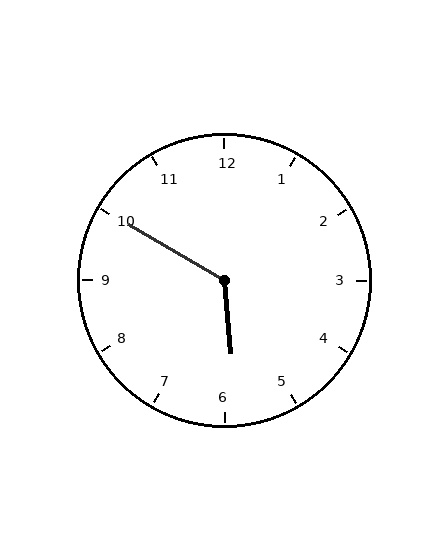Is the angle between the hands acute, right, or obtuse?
It is obtuse.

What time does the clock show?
5:50.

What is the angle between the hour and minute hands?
Approximately 125 degrees.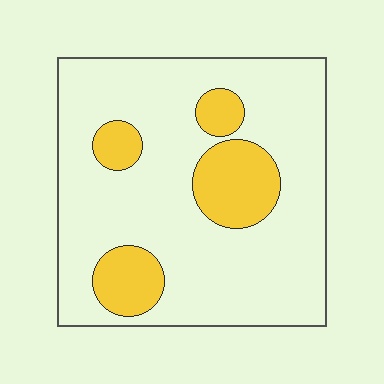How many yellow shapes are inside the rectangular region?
4.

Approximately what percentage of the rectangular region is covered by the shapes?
Approximately 20%.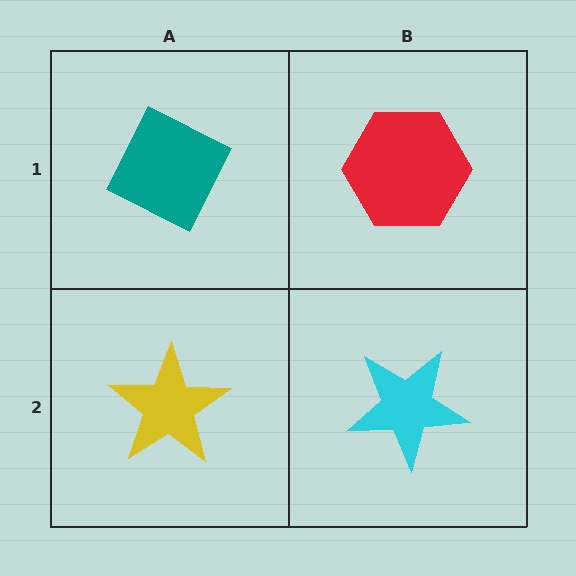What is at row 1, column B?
A red hexagon.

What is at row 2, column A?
A yellow star.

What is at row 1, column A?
A teal diamond.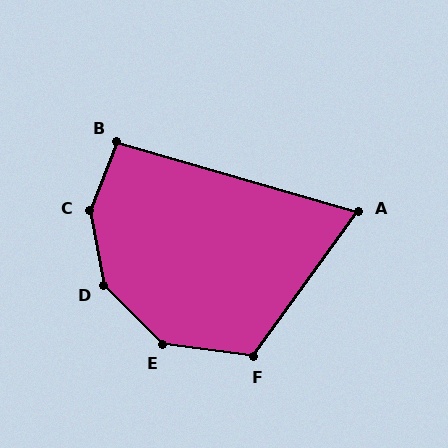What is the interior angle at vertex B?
Approximately 95 degrees (obtuse).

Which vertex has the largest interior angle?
C, at approximately 148 degrees.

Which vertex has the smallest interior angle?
A, at approximately 70 degrees.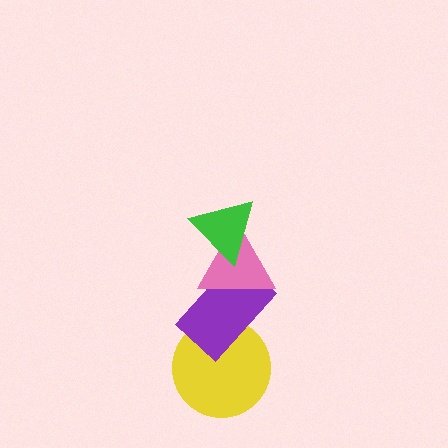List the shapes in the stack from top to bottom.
From top to bottom: the green triangle, the pink triangle, the purple rectangle, the yellow circle.